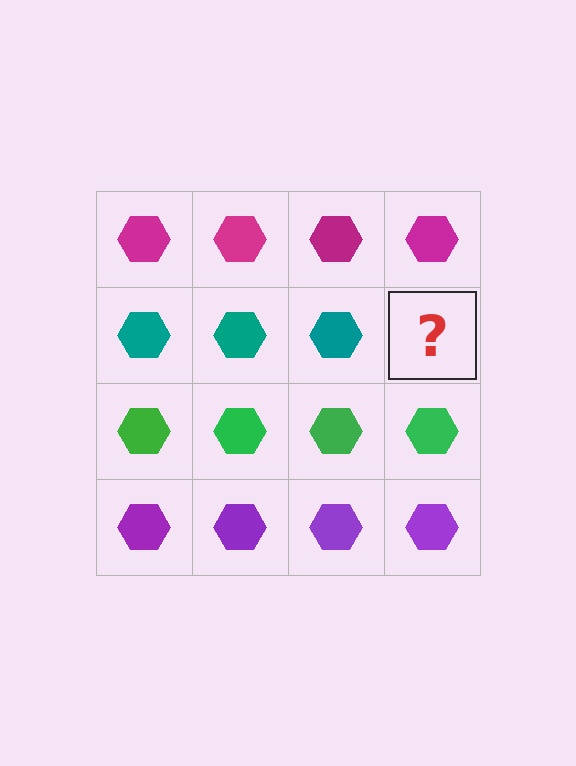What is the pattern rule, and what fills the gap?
The rule is that each row has a consistent color. The gap should be filled with a teal hexagon.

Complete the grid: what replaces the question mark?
The question mark should be replaced with a teal hexagon.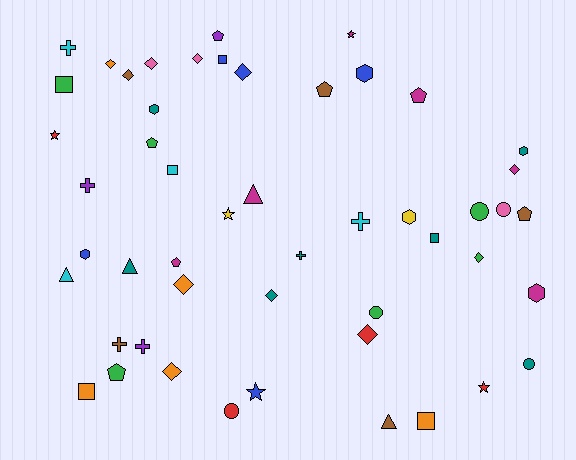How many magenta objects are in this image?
There are 6 magenta objects.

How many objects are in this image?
There are 50 objects.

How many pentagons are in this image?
There are 7 pentagons.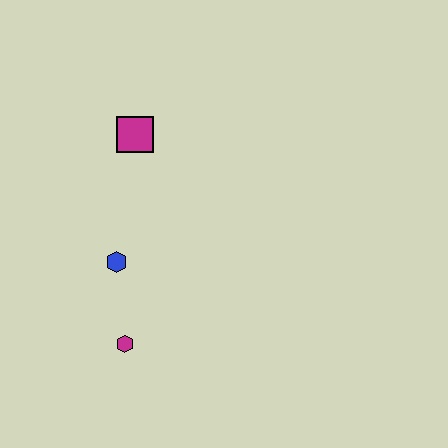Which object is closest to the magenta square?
The blue hexagon is closest to the magenta square.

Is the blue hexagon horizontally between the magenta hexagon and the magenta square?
No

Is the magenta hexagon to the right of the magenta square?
No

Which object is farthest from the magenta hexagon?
The magenta square is farthest from the magenta hexagon.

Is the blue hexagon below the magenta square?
Yes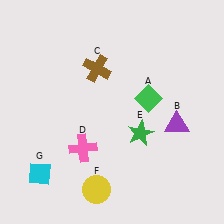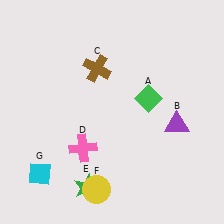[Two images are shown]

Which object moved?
The green star (E) moved down.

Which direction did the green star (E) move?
The green star (E) moved down.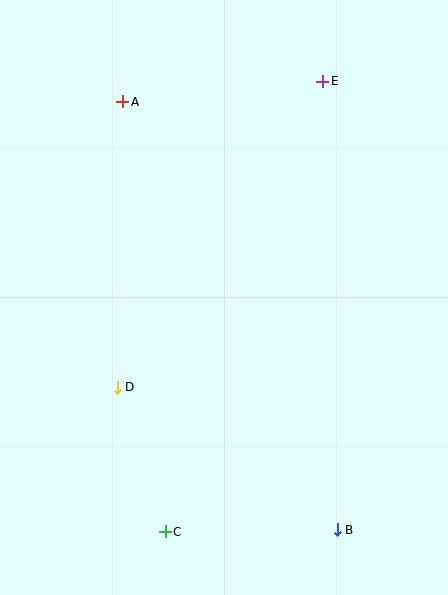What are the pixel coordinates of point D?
Point D is at (117, 387).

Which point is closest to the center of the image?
Point D at (117, 387) is closest to the center.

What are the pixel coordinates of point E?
Point E is at (323, 81).